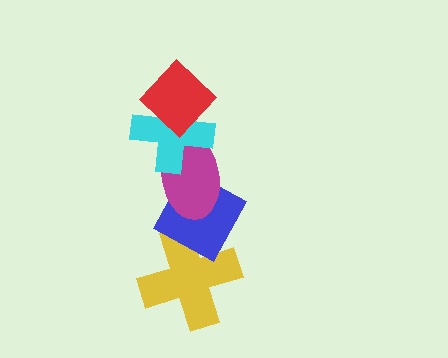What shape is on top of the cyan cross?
The red diamond is on top of the cyan cross.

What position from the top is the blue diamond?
The blue diamond is 4th from the top.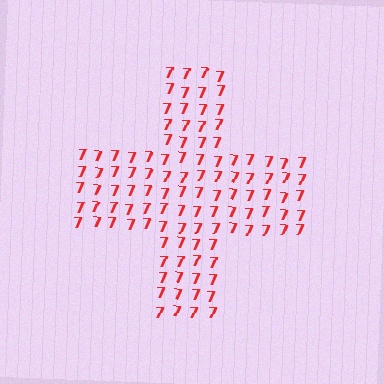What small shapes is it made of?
It is made of small digit 7's.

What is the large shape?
The large shape is a cross.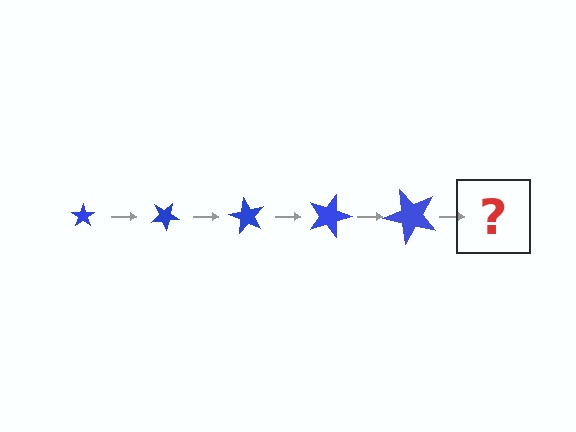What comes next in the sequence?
The next element should be a star, larger than the previous one and rotated 150 degrees from the start.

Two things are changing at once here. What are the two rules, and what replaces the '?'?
The two rules are that the star grows larger each step and it rotates 30 degrees each step. The '?' should be a star, larger than the previous one and rotated 150 degrees from the start.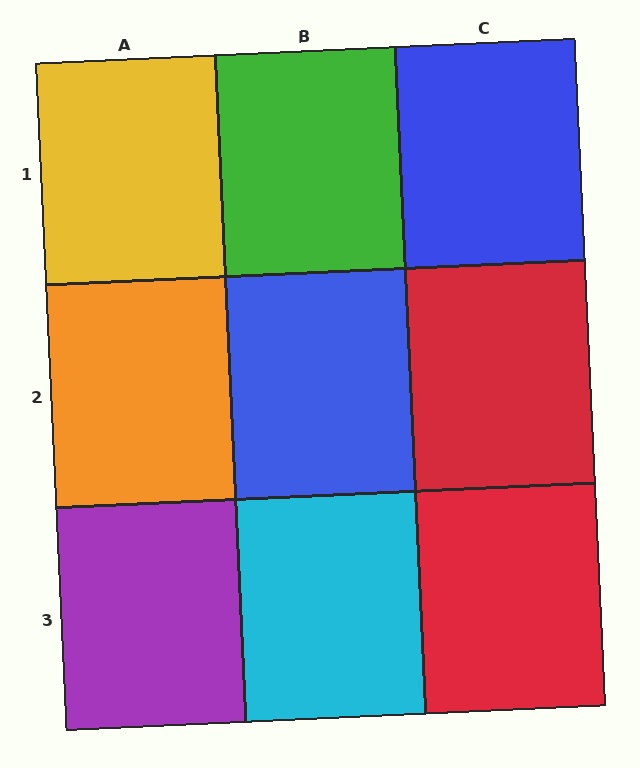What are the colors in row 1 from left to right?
Yellow, green, blue.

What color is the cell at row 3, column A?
Purple.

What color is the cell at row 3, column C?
Red.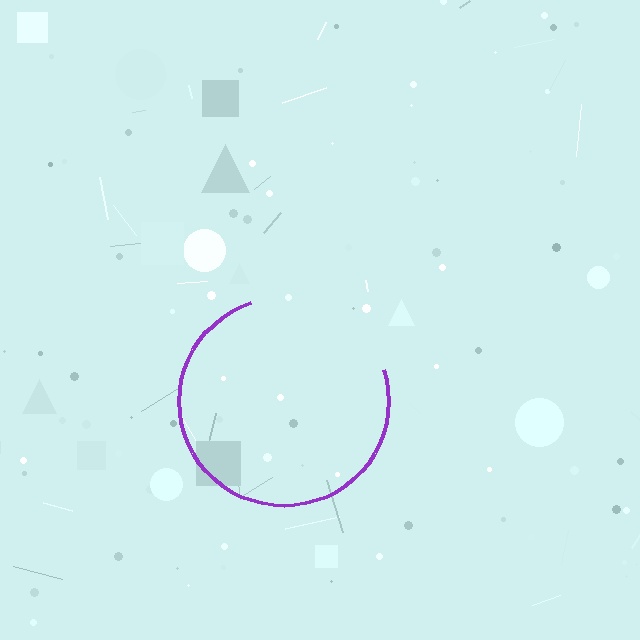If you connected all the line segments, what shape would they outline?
They would outline a circle.